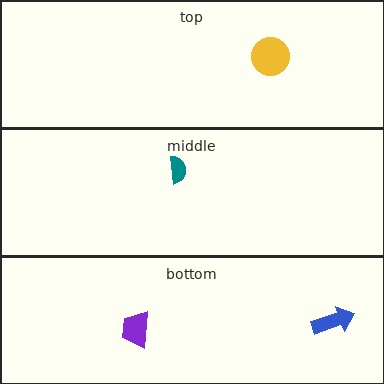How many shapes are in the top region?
1.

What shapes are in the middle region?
The teal semicircle.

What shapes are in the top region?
The yellow circle.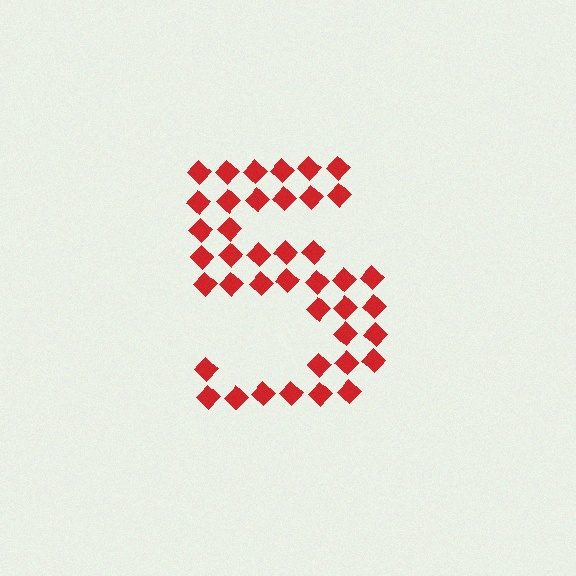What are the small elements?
The small elements are diamonds.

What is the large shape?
The large shape is the digit 5.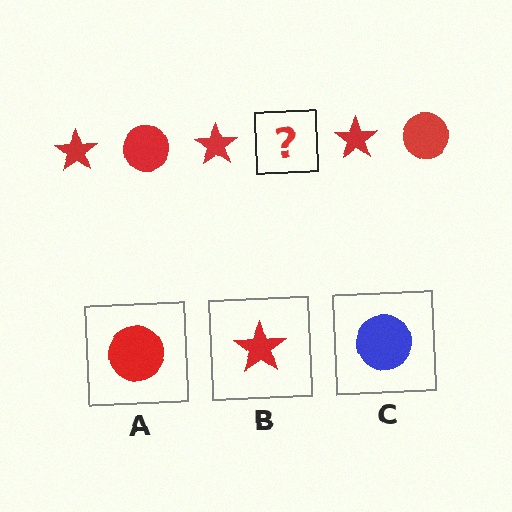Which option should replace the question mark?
Option A.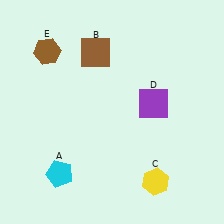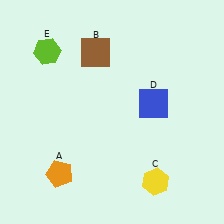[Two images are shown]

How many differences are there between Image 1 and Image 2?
There are 3 differences between the two images.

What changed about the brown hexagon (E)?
In Image 1, E is brown. In Image 2, it changed to lime.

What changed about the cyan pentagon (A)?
In Image 1, A is cyan. In Image 2, it changed to orange.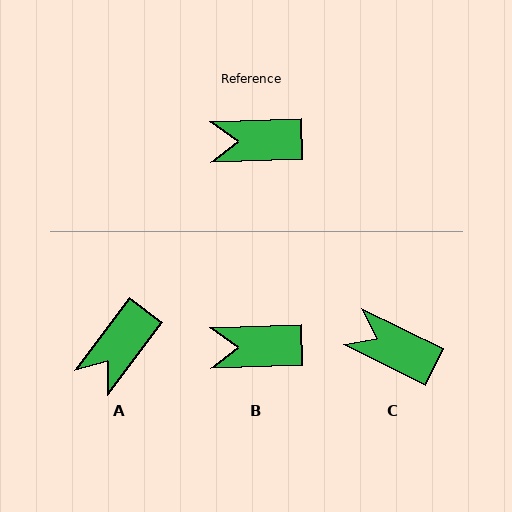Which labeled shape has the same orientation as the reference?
B.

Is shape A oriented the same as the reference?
No, it is off by about 51 degrees.